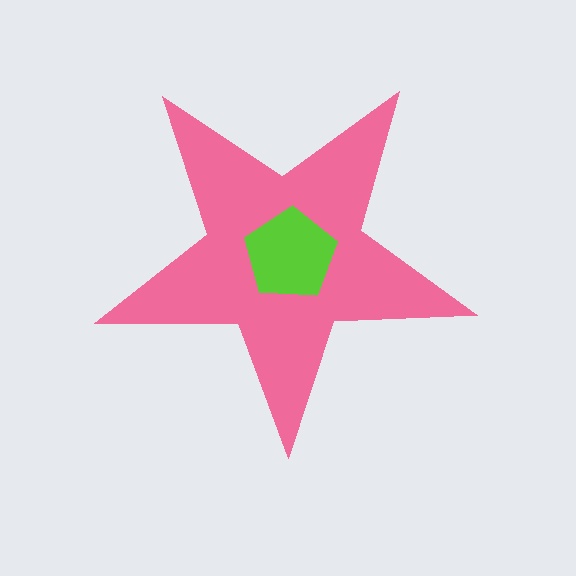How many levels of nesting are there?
2.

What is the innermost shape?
The lime pentagon.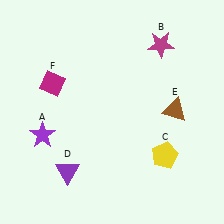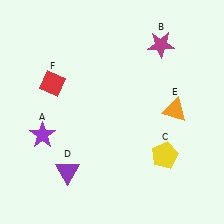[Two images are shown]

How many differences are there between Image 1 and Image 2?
There are 2 differences between the two images.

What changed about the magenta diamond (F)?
In Image 1, F is magenta. In Image 2, it changed to red.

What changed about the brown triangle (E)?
In Image 1, E is brown. In Image 2, it changed to orange.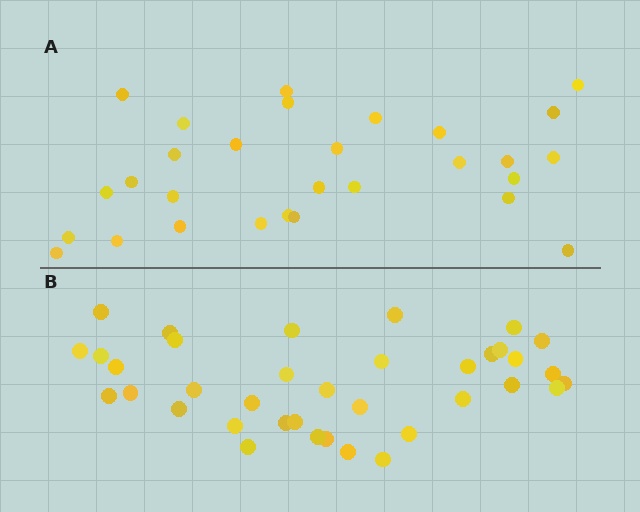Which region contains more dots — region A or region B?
Region B (the bottom region) has more dots.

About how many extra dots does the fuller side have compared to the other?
Region B has roughly 8 or so more dots than region A.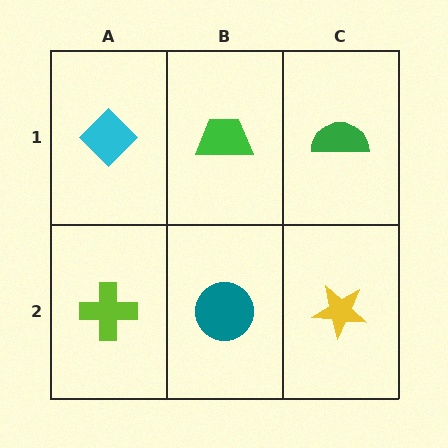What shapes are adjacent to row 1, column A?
A lime cross (row 2, column A), a green trapezoid (row 1, column B).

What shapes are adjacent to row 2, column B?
A green trapezoid (row 1, column B), a lime cross (row 2, column A), a yellow star (row 2, column C).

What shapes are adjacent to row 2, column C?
A green semicircle (row 1, column C), a teal circle (row 2, column B).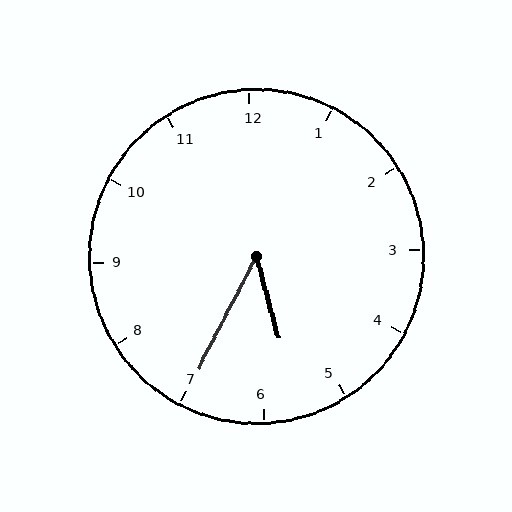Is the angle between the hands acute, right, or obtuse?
It is acute.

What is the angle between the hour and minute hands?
Approximately 42 degrees.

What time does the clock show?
5:35.